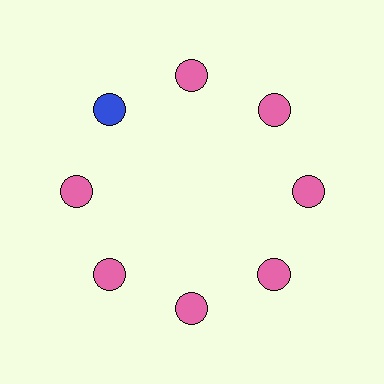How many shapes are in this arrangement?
There are 8 shapes arranged in a ring pattern.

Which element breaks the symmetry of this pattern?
The blue circle at roughly the 10 o'clock position breaks the symmetry. All other shapes are pink circles.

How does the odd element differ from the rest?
It has a different color: blue instead of pink.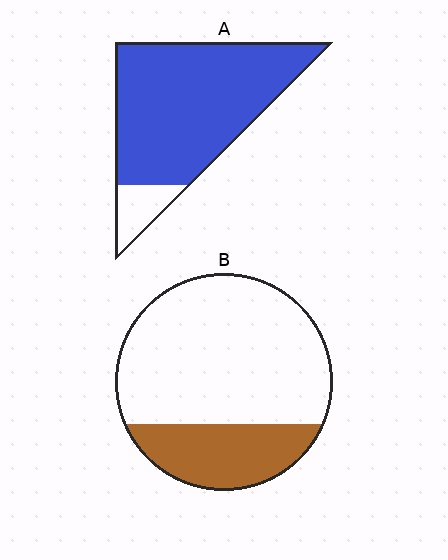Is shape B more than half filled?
No.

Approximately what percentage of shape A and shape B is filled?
A is approximately 90% and B is approximately 25%.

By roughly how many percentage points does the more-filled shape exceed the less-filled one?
By roughly 60 percentage points (A over B).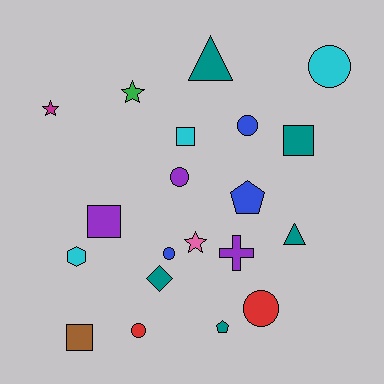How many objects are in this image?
There are 20 objects.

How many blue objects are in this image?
There are 3 blue objects.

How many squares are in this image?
There are 4 squares.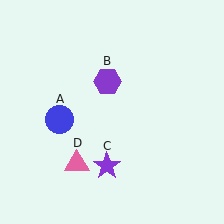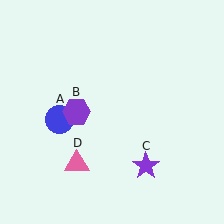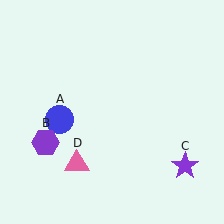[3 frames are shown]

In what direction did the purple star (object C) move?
The purple star (object C) moved right.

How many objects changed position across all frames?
2 objects changed position: purple hexagon (object B), purple star (object C).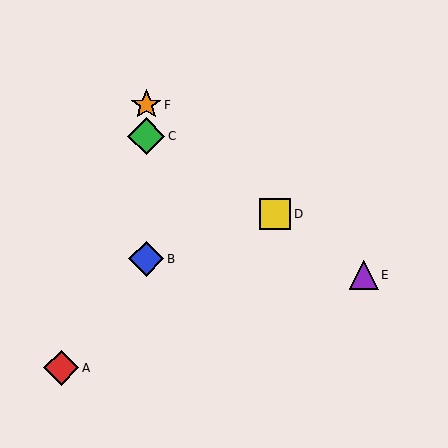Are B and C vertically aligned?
Yes, both are at x≈146.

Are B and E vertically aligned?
No, B is at x≈146 and E is at x≈364.